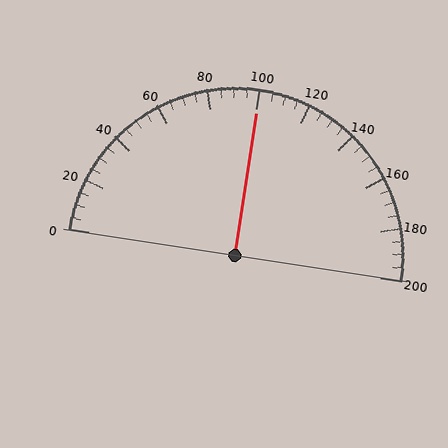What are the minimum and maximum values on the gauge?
The gauge ranges from 0 to 200.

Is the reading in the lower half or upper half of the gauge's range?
The reading is in the upper half of the range (0 to 200).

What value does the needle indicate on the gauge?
The needle indicates approximately 100.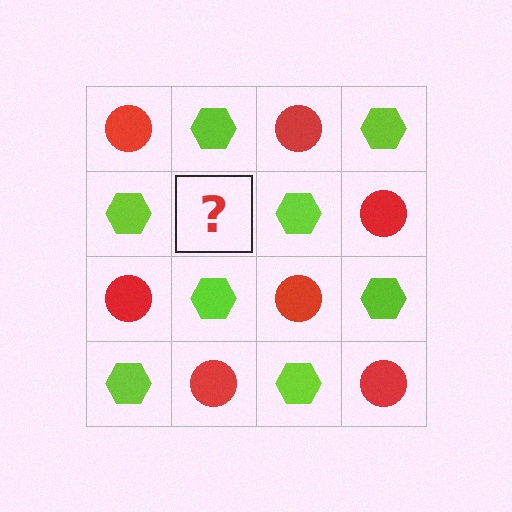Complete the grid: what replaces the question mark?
The question mark should be replaced with a red circle.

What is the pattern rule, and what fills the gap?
The rule is that it alternates red circle and lime hexagon in a checkerboard pattern. The gap should be filled with a red circle.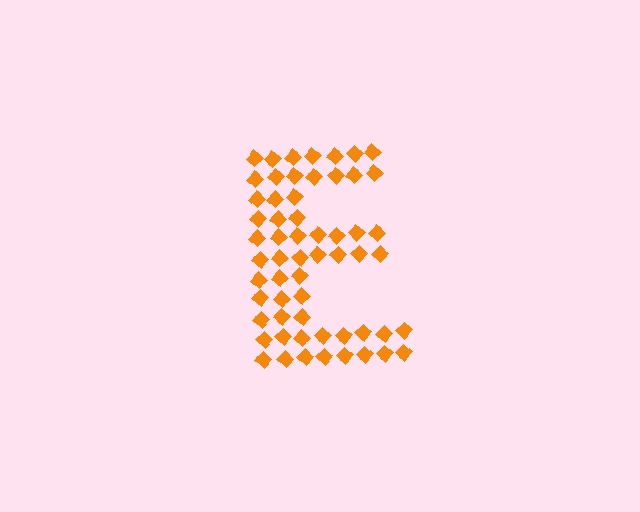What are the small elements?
The small elements are diamonds.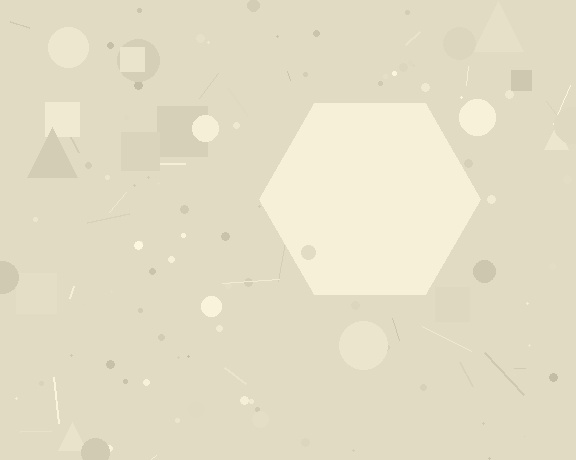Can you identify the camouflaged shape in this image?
The camouflaged shape is a hexagon.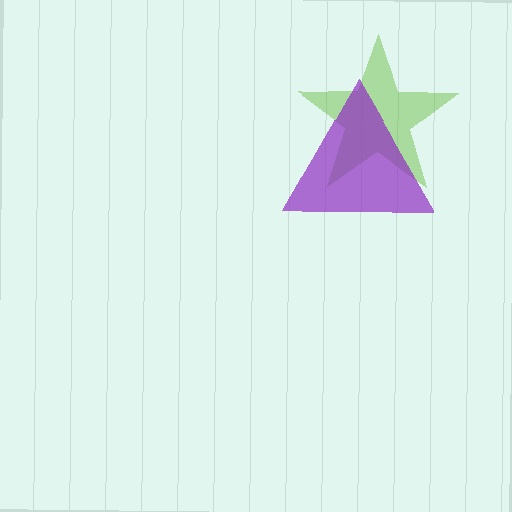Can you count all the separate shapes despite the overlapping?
Yes, there are 2 separate shapes.